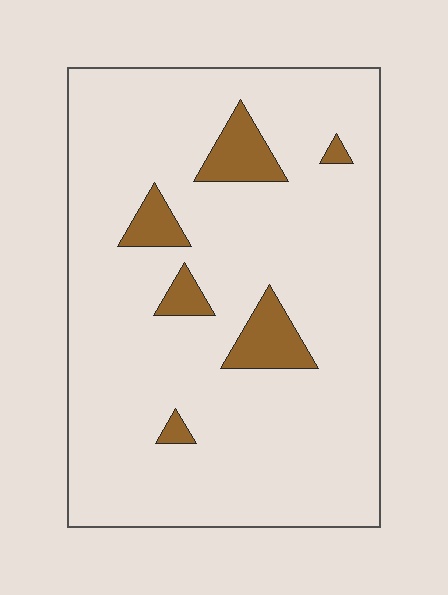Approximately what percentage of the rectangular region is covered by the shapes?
Approximately 10%.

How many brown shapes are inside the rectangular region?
6.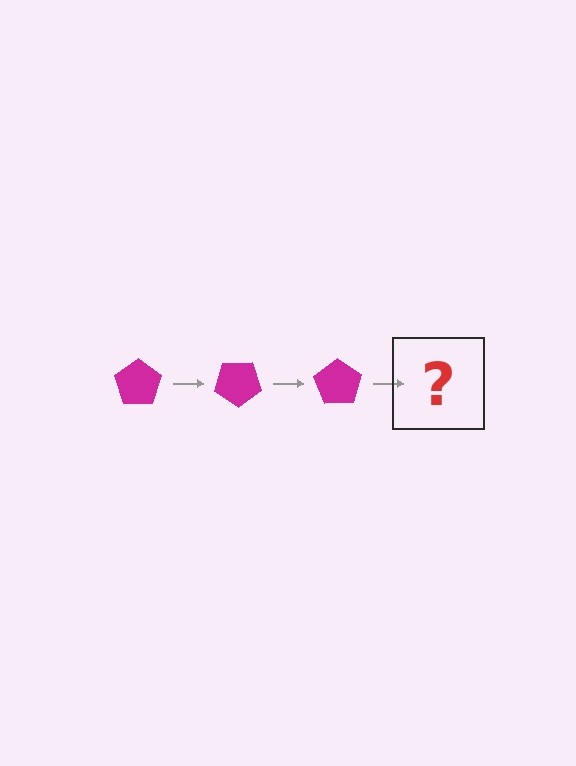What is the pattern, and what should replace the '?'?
The pattern is that the pentagon rotates 35 degrees each step. The '?' should be a magenta pentagon rotated 105 degrees.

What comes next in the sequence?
The next element should be a magenta pentagon rotated 105 degrees.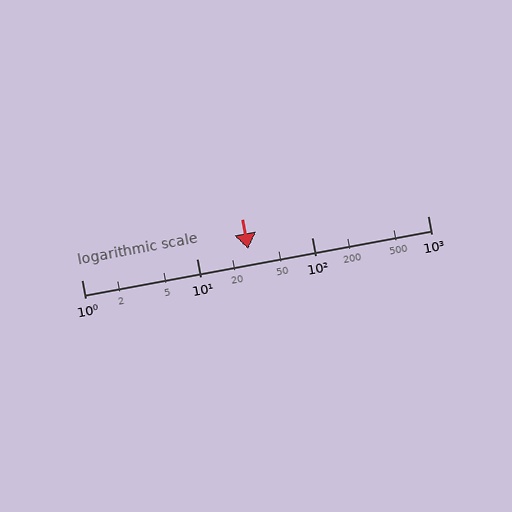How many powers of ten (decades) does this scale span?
The scale spans 3 decades, from 1 to 1000.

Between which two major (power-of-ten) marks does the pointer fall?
The pointer is between 10 and 100.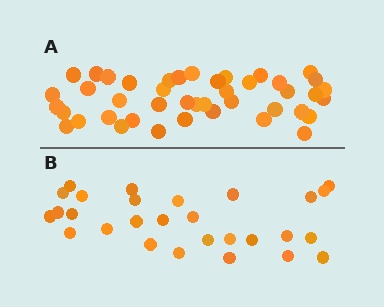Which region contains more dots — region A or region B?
Region A (the top region) has more dots.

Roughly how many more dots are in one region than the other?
Region A has approximately 15 more dots than region B.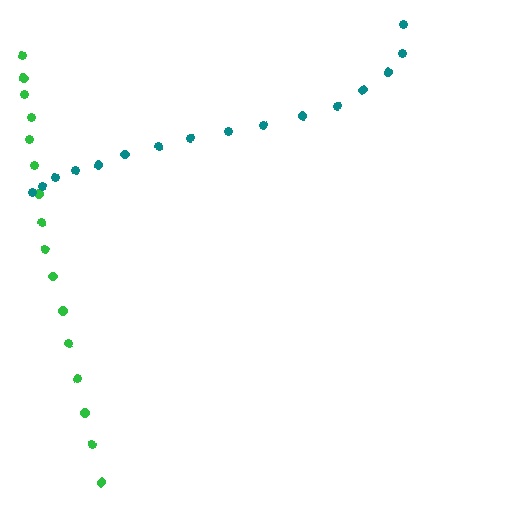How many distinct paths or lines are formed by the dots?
There are 2 distinct paths.